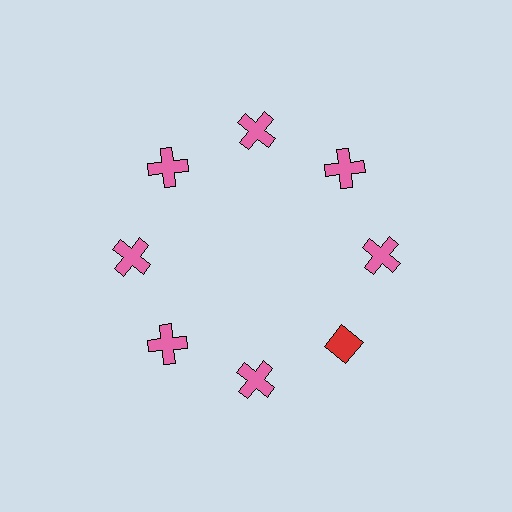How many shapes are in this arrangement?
There are 8 shapes arranged in a ring pattern.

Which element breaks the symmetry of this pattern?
The red diamond at roughly the 4 o'clock position breaks the symmetry. All other shapes are pink crosses.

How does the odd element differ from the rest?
It differs in both color (red instead of pink) and shape (diamond instead of cross).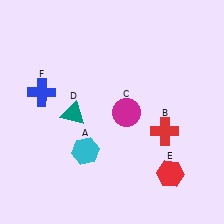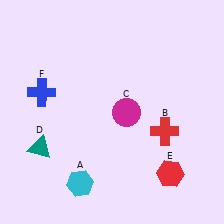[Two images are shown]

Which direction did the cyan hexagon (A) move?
The cyan hexagon (A) moved down.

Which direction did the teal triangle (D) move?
The teal triangle (D) moved down.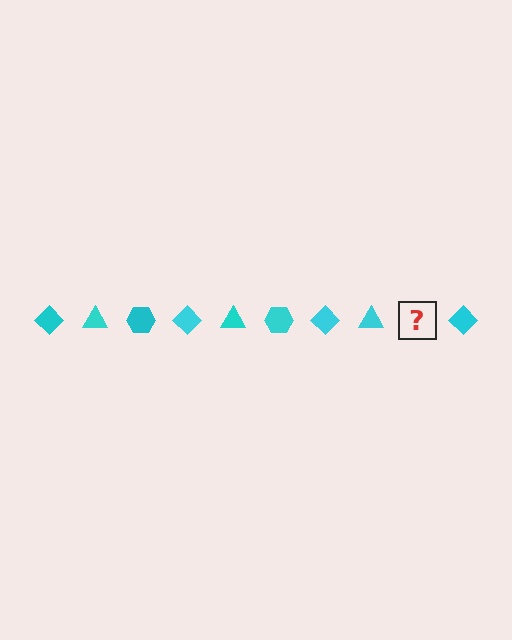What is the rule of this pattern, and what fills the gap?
The rule is that the pattern cycles through diamond, triangle, hexagon shapes in cyan. The gap should be filled with a cyan hexagon.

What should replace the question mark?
The question mark should be replaced with a cyan hexagon.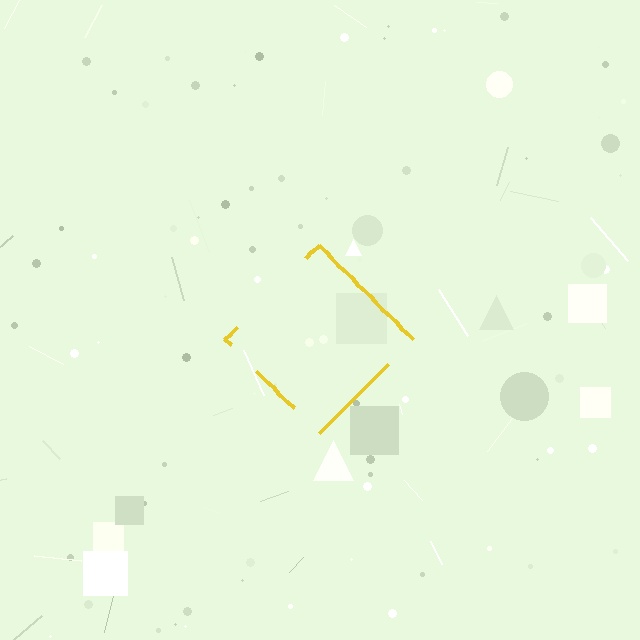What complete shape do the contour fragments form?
The contour fragments form a diamond.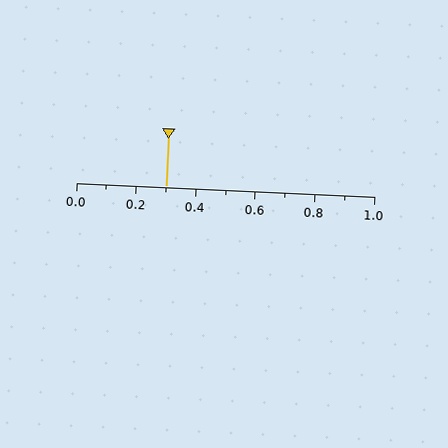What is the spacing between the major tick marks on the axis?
The major ticks are spaced 0.2 apart.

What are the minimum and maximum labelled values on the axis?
The axis runs from 0.0 to 1.0.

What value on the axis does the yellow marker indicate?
The marker indicates approximately 0.3.